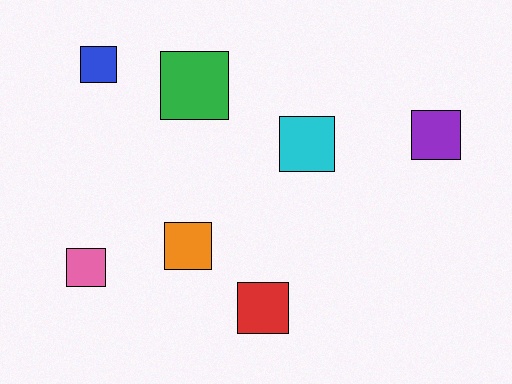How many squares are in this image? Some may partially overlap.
There are 7 squares.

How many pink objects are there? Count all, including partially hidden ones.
There is 1 pink object.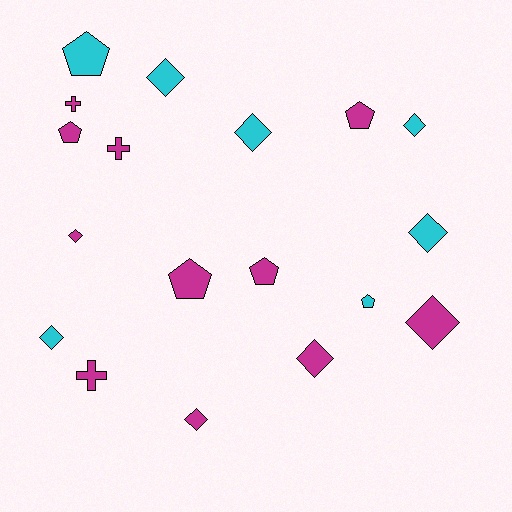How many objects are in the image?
There are 18 objects.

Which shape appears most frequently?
Diamond, with 9 objects.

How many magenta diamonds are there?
There are 4 magenta diamonds.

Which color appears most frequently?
Magenta, with 11 objects.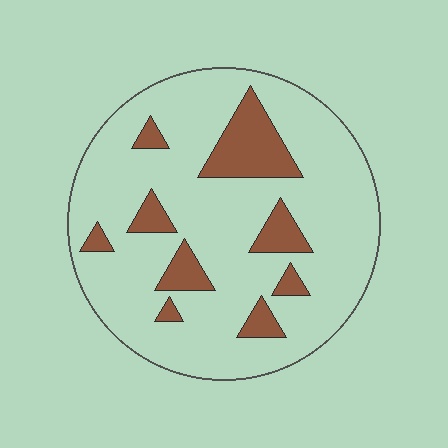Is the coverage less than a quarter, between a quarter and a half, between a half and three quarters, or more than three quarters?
Less than a quarter.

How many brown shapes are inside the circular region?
9.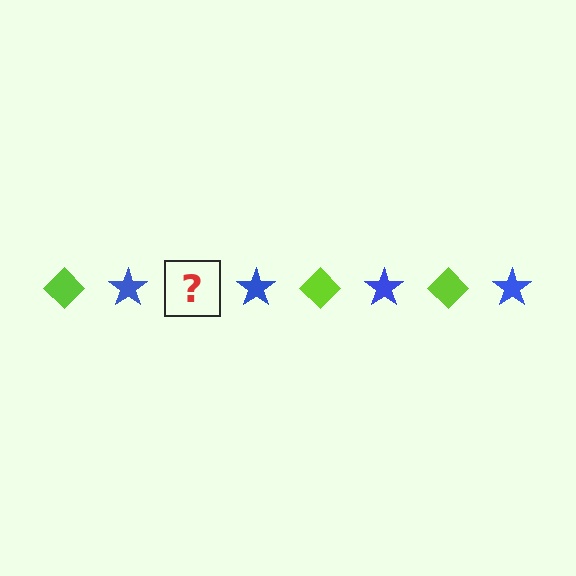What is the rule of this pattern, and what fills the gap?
The rule is that the pattern alternates between lime diamond and blue star. The gap should be filled with a lime diamond.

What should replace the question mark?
The question mark should be replaced with a lime diamond.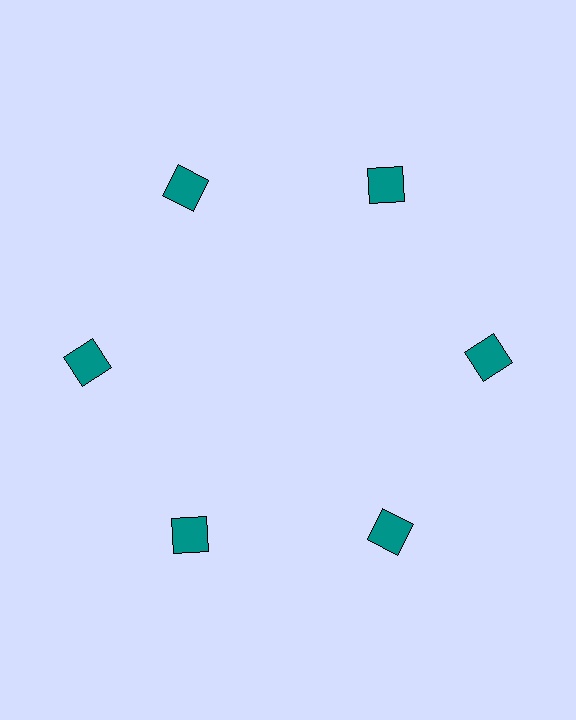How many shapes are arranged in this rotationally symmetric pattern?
There are 6 shapes, arranged in 6 groups of 1.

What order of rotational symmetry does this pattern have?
This pattern has 6-fold rotational symmetry.